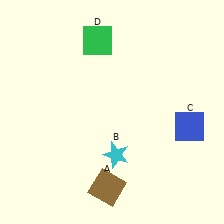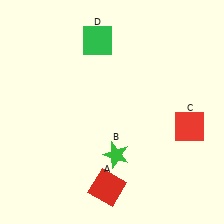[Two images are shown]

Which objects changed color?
A changed from brown to red. B changed from cyan to green. C changed from blue to red.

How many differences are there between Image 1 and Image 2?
There are 3 differences between the two images.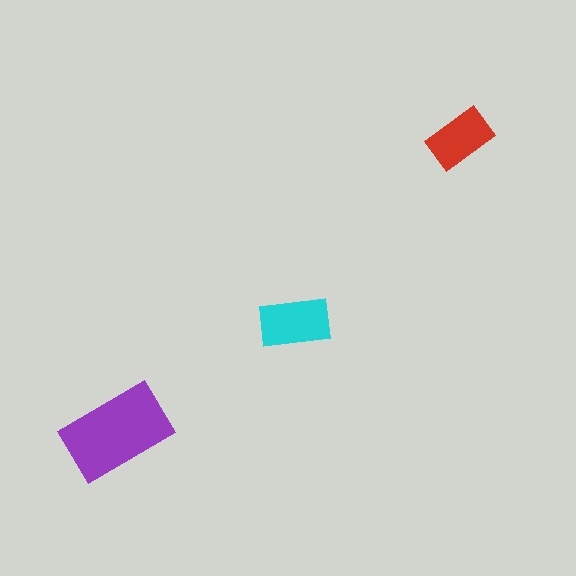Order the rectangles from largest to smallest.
the purple one, the cyan one, the red one.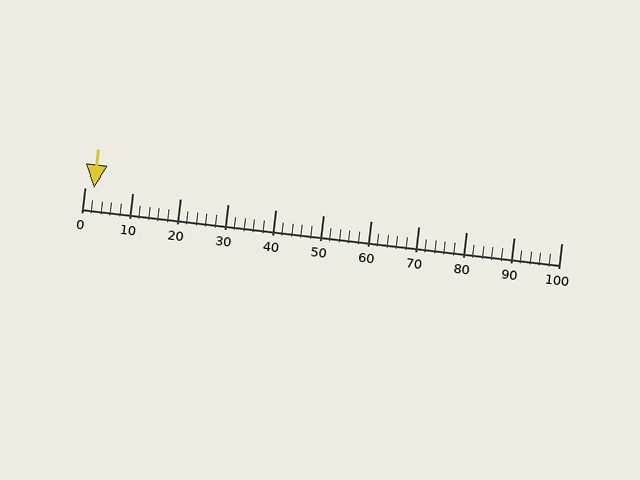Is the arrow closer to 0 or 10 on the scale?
The arrow is closer to 0.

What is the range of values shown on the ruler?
The ruler shows values from 0 to 100.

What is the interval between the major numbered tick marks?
The major tick marks are spaced 10 units apart.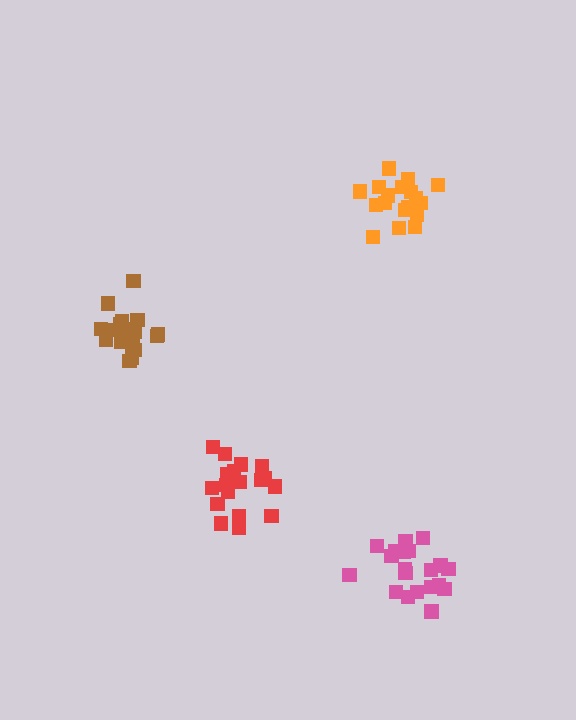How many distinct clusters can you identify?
There are 4 distinct clusters.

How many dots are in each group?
Group 1: 18 dots, Group 2: 20 dots, Group 3: 20 dots, Group 4: 18 dots (76 total).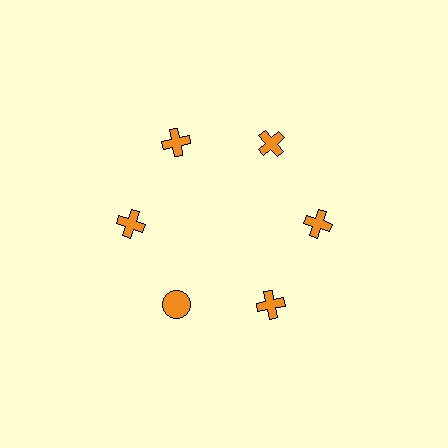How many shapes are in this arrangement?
There are 6 shapes arranged in a ring pattern.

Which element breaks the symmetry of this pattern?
The orange circle at roughly the 7 o'clock position breaks the symmetry. All other shapes are orange crosses.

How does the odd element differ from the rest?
It has a different shape: circle instead of cross.